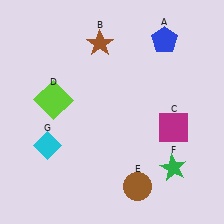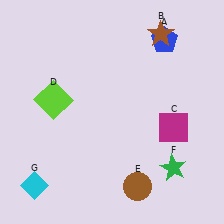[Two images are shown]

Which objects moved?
The objects that moved are: the brown star (B), the cyan diamond (G).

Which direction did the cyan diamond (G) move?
The cyan diamond (G) moved down.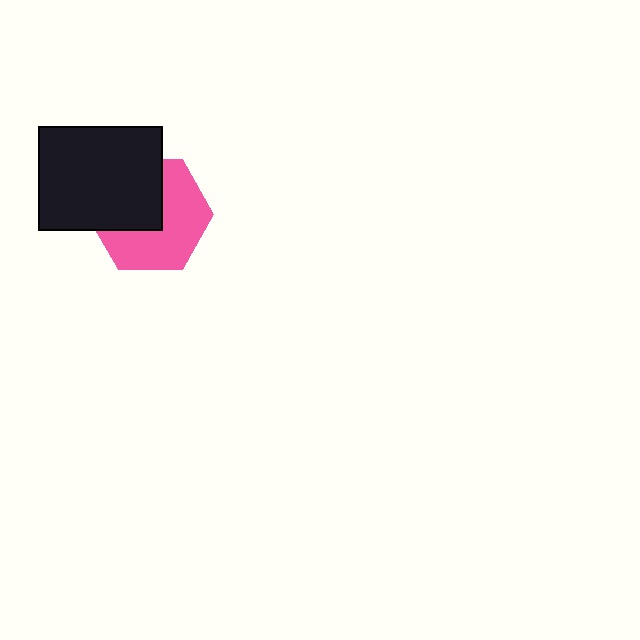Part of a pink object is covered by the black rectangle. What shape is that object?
It is a hexagon.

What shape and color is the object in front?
The object in front is a black rectangle.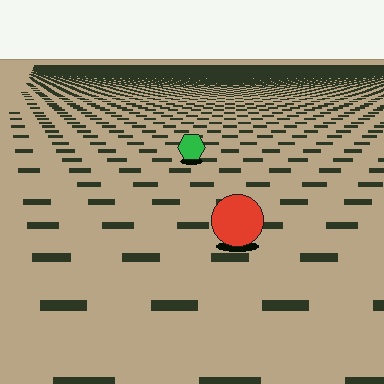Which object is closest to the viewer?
The red circle is closest. The texture marks near it are larger and more spread out.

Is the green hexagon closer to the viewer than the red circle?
No. The red circle is closer — you can tell from the texture gradient: the ground texture is coarser near it.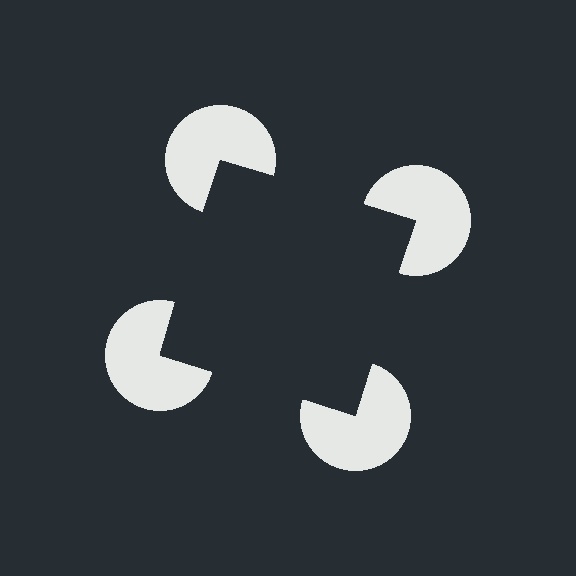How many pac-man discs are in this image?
There are 4 — one at each vertex of the illusory square.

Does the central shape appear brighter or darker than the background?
It typically appears slightly darker than the background, even though no actual brightness change is drawn.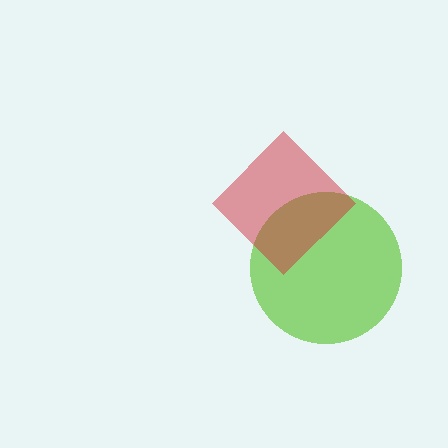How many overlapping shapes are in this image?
There are 2 overlapping shapes in the image.